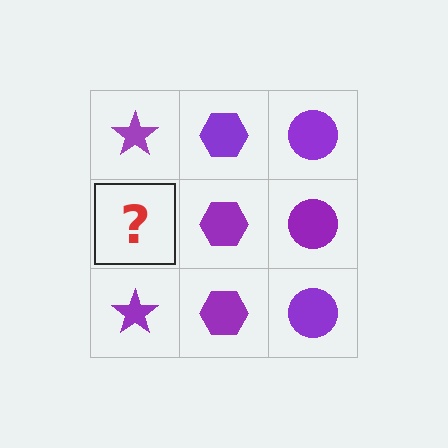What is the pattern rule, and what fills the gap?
The rule is that each column has a consistent shape. The gap should be filled with a purple star.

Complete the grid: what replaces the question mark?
The question mark should be replaced with a purple star.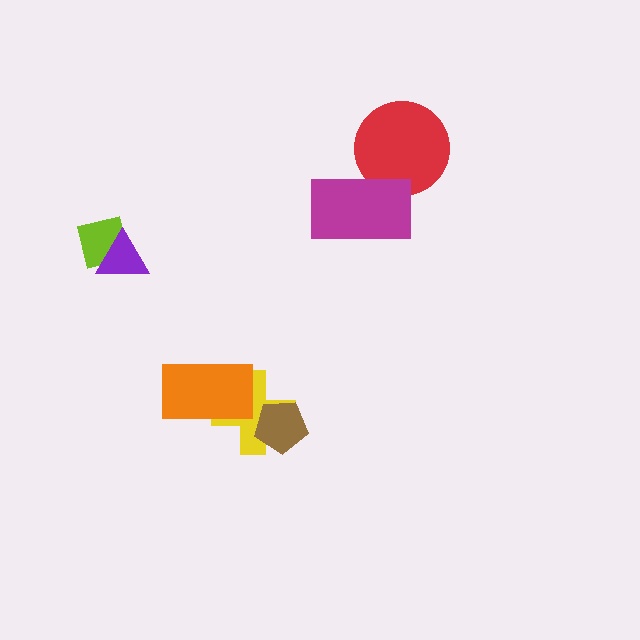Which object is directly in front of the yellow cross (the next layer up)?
The brown pentagon is directly in front of the yellow cross.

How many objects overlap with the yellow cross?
2 objects overlap with the yellow cross.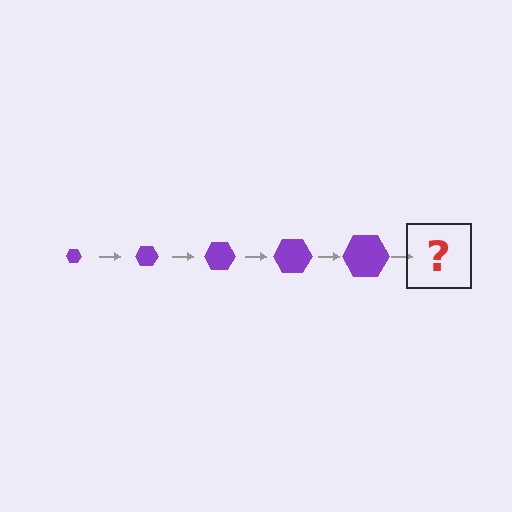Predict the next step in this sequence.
The next step is a purple hexagon, larger than the previous one.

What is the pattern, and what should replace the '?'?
The pattern is that the hexagon gets progressively larger each step. The '?' should be a purple hexagon, larger than the previous one.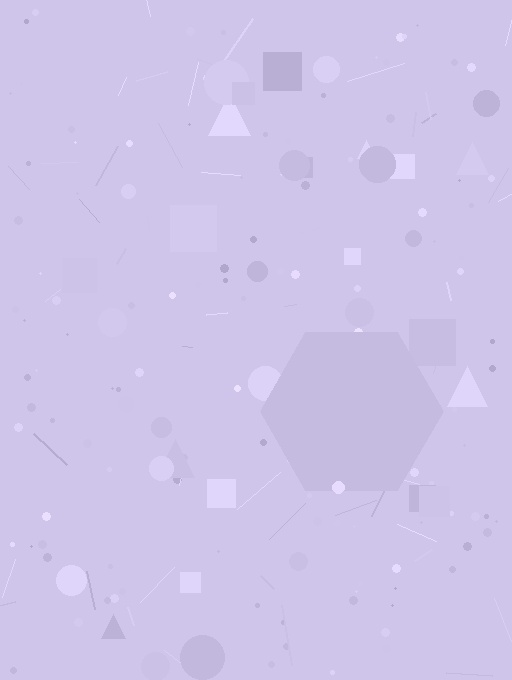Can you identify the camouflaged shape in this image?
The camouflaged shape is a hexagon.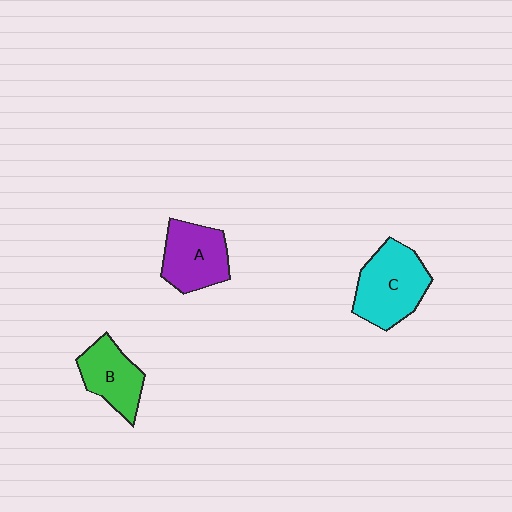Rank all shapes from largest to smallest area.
From largest to smallest: C (cyan), A (purple), B (green).